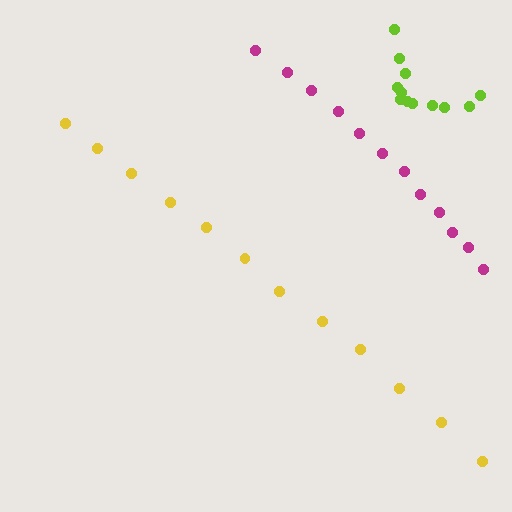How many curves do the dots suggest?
There are 3 distinct paths.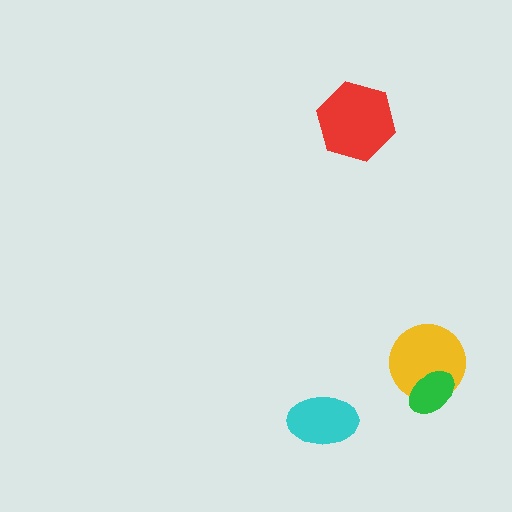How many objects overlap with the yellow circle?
1 object overlaps with the yellow circle.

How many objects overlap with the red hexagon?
0 objects overlap with the red hexagon.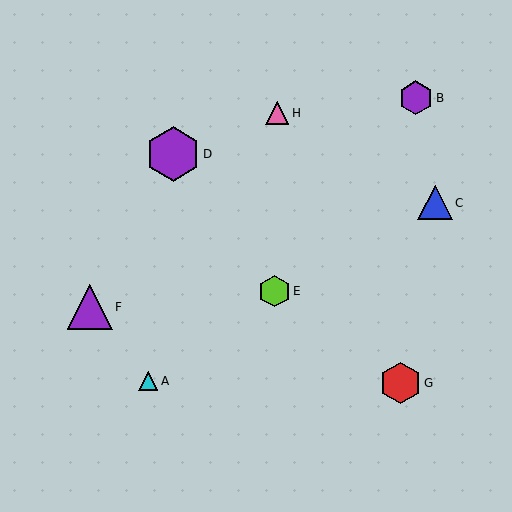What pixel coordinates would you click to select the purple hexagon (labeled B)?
Click at (416, 98) to select the purple hexagon B.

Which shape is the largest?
The purple hexagon (labeled D) is the largest.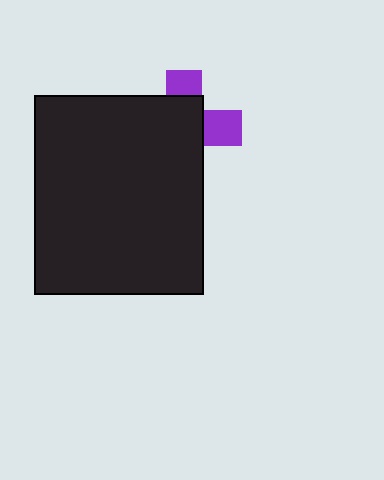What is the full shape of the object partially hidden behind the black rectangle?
The partially hidden object is a purple cross.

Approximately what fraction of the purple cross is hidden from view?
Roughly 67% of the purple cross is hidden behind the black rectangle.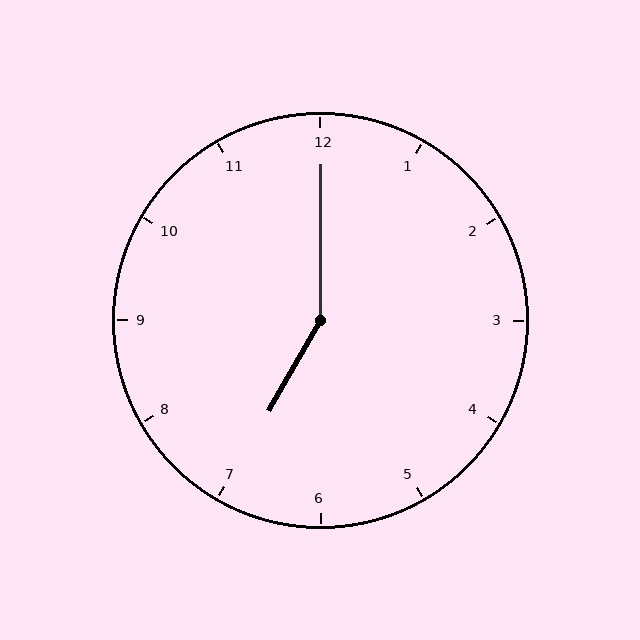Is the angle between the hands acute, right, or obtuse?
It is obtuse.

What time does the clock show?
7:00.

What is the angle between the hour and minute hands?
Approximately 150 degrees.